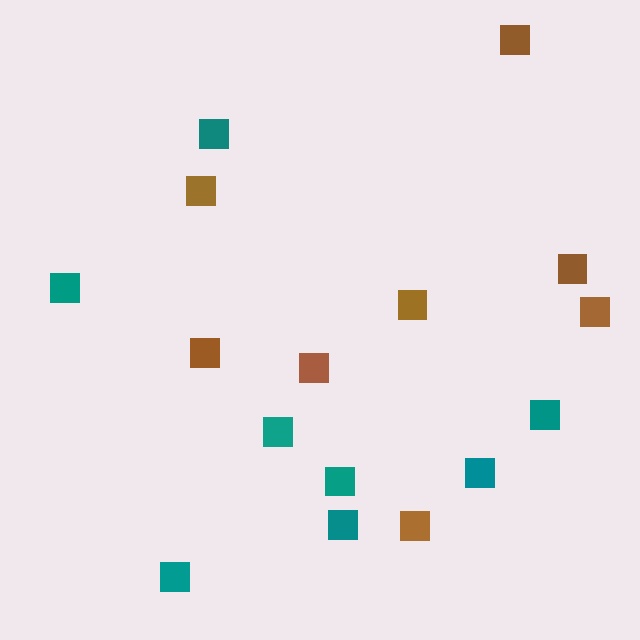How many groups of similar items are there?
There are 2 groups: one group of brown squares (8) and one group of teal squares (8).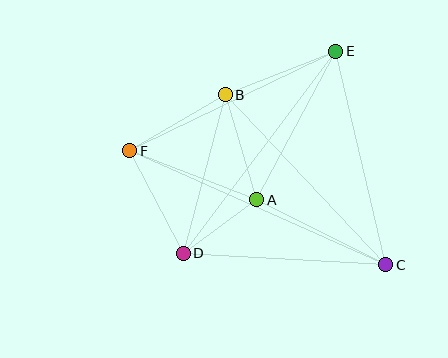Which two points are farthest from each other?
Points C and F are farthest from each other.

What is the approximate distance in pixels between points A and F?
The distance between A and F is approximately 136 pixels.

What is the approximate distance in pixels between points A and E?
The distance between A and E is approximately 168 pixels.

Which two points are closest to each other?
Points A and D are closest to each other.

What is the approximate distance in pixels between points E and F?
The distance between E and F is approximately 228 pixels.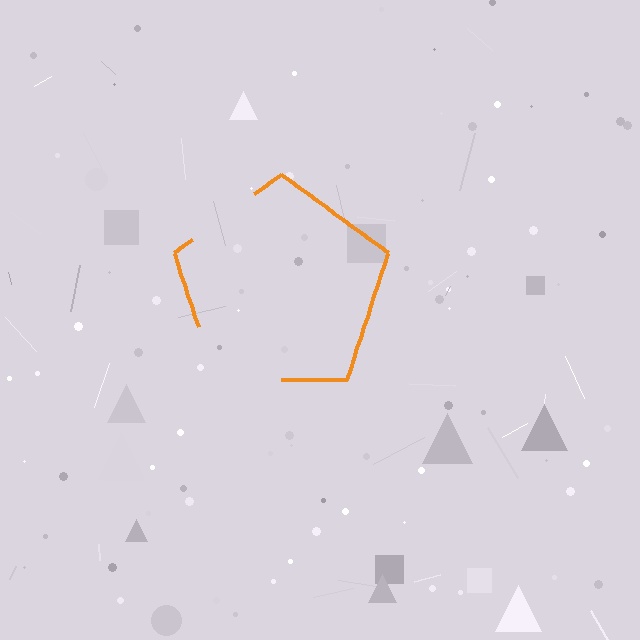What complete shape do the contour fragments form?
The contour fragments form a pentagon.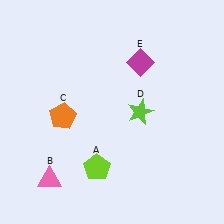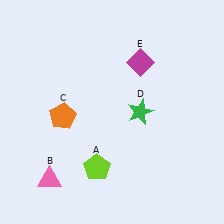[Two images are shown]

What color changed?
The star (D) changed from lime in Image 1 to green in Image 2.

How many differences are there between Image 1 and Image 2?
There is 1 difference between the two images.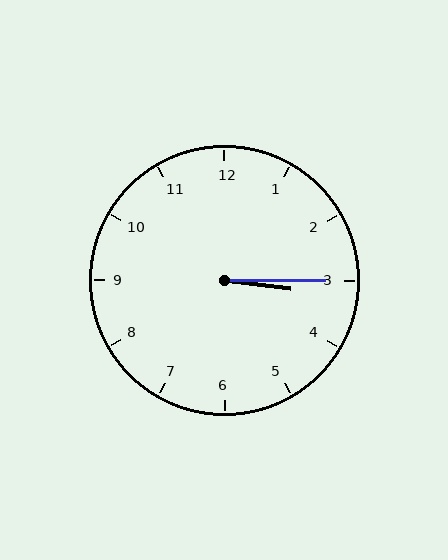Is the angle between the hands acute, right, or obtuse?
It is acute.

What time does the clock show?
3:15.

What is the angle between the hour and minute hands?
Approximately 8 degrees.